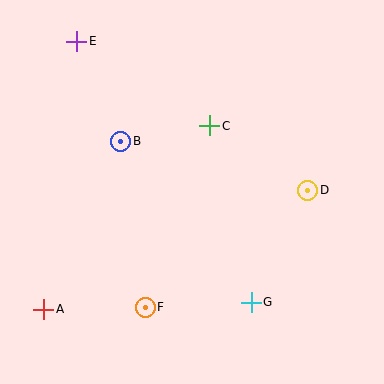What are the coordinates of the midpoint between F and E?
The midpoint between F and E is at (111, 174).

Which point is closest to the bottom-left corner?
Point A is closest to the bottom-left corner.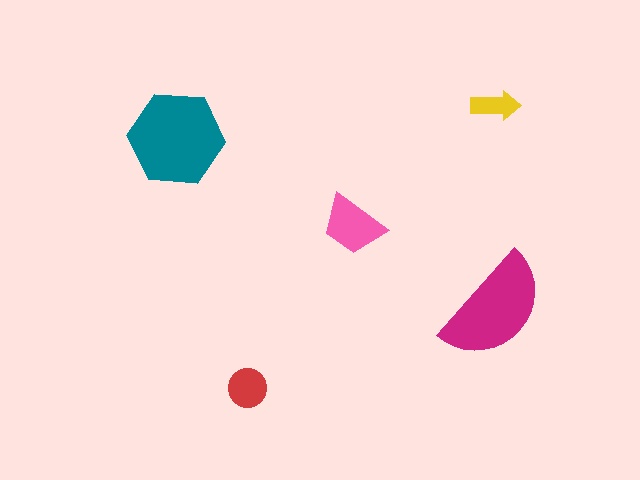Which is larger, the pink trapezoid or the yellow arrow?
The pink trapezoid.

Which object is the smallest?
The yellow arrow.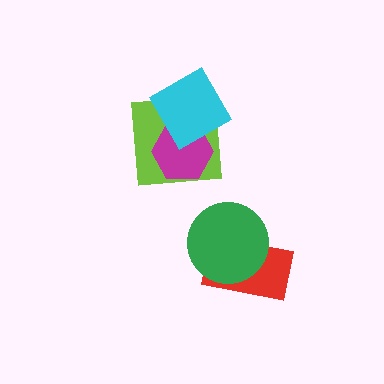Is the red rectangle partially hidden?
Yes, it is partially covered by another shape.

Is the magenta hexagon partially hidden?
Yes, it is partially covered by another shape.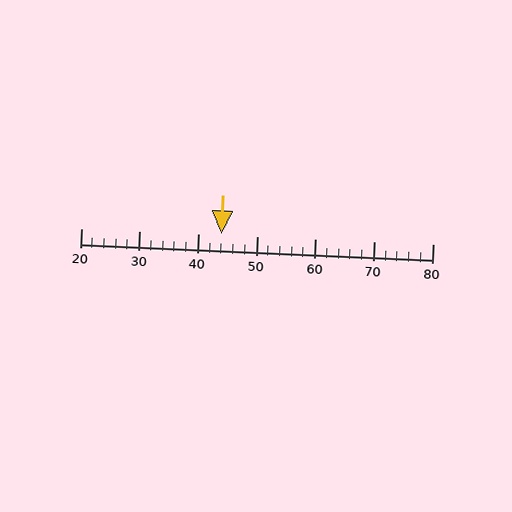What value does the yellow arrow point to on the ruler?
The yellow arrow points to approximately 44.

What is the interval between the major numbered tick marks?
The major tick marks are spaced 10 units apart.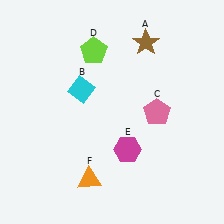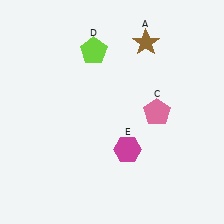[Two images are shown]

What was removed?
The orange triangle (F), the cyan diamond (B) were removed in Image 2.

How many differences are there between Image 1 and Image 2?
There are 2 differences between the two images.